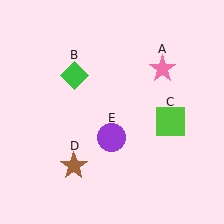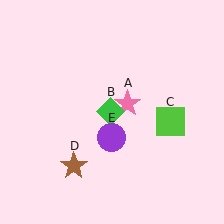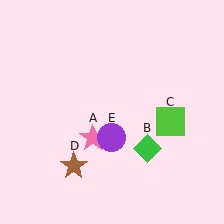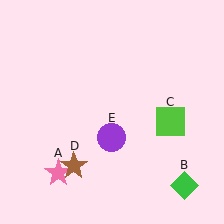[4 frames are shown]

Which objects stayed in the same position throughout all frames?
Lime square (object C) and brown star (object D) and purple circle (object E) remained stationary.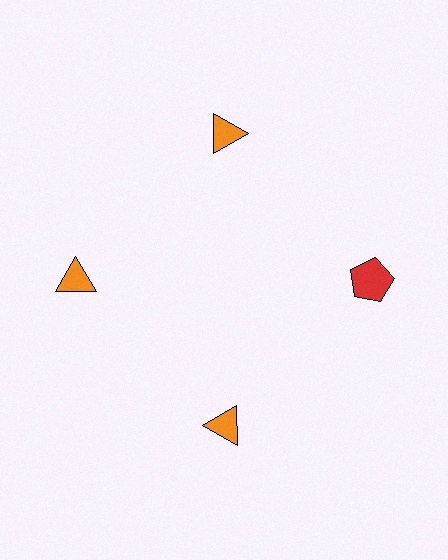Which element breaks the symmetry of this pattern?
The red pentagon at roughly the 3 o'clock position breaks the symmetry. All other shapes are orange triangles.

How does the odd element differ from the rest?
It differs in both color (red instead of orange) and shape (pentagon instead of triangle).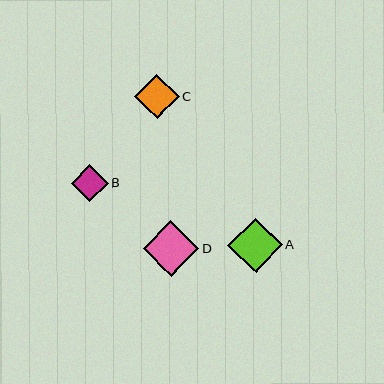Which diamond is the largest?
Diamond D is the largest with a size of approximately 56 pixels.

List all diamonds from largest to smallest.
From largest to smallest: D, A, C, B.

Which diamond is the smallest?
Diamond B is the smallest with a size of approximately 37 pixels.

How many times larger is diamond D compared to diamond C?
Diamond D is approximately 1.3 times the size of diamond C.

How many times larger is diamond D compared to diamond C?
Diamond D is approximately 1.3 times the size of diamond C.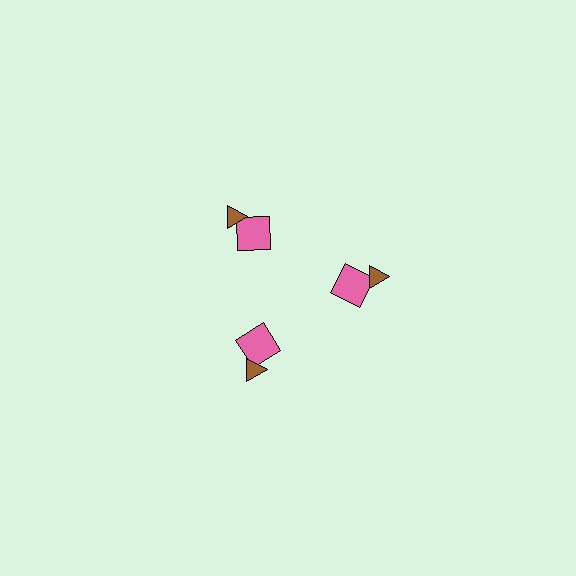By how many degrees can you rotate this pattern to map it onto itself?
The pattern maps onto itself every 120 degrees of rotation.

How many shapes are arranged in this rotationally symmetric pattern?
There are 6 shapes, arranged in 3 groups of 2.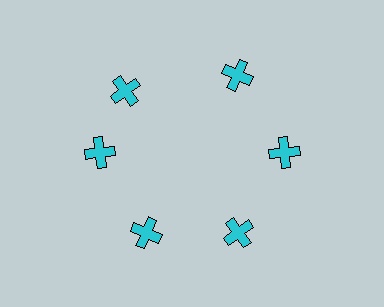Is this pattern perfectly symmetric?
No. The 6 cyan crosses are arranged in a ring, but one element near the 11 o'clock position is rotated out of alignment along the ring, breaking the 6-fold rotational symmetry.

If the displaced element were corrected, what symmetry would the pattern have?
It would have 6-fold rotational symmetry — the pattern would map onto itself every 60 degrees.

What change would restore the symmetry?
The symmetry would be restored by rotating it back into even spacing with its neighbors so that all 6 crosses sit at equal angles and equal distance from the center.